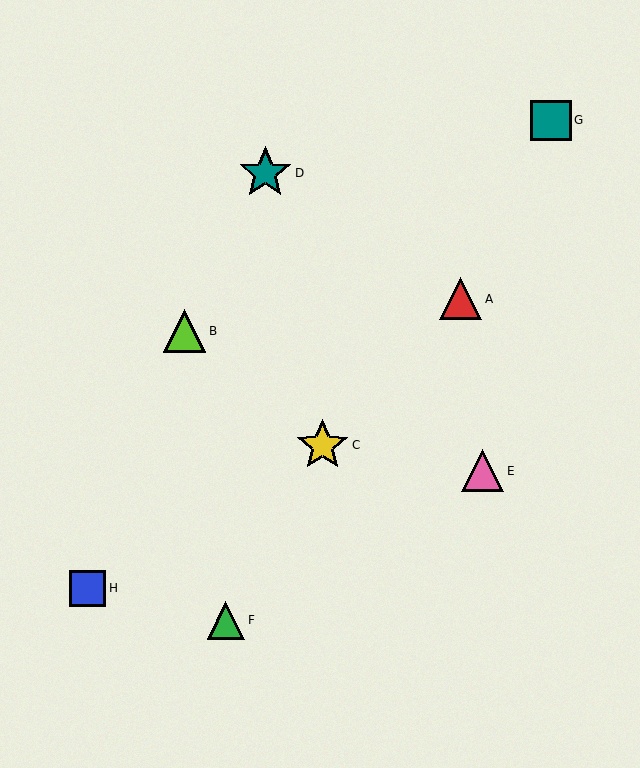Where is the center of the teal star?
The center of the teal star is at (265, 173).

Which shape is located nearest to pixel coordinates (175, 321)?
The lime triangle (labeled B) at (185, 331) is nearest to that location.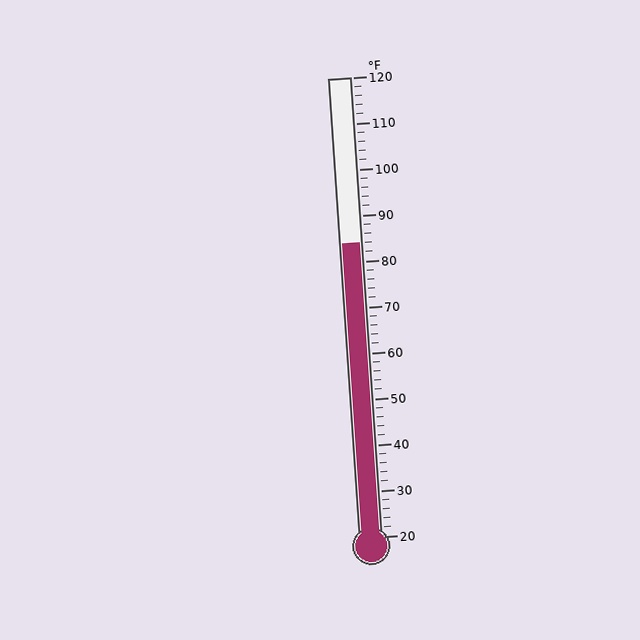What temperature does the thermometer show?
The thermometer shows approximately 84°F.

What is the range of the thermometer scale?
The thermometer scale ranges from 20°F to 120°F.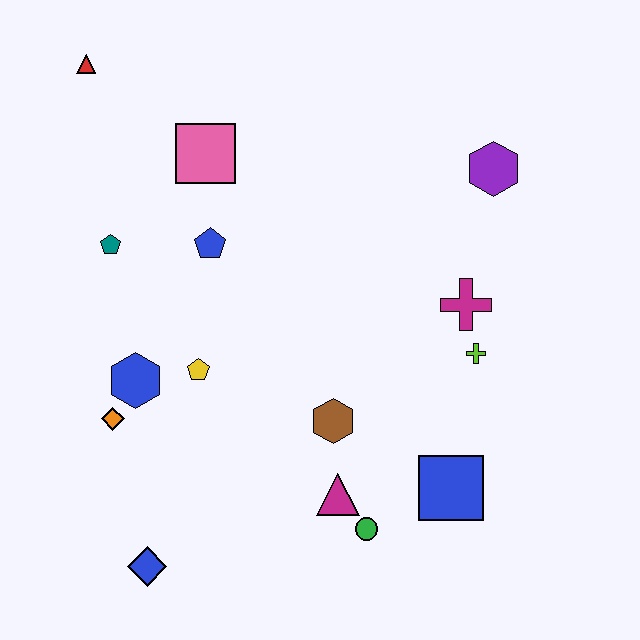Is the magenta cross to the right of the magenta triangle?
Yes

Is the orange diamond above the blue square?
Yes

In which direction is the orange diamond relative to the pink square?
The orange diamond is below the pink square.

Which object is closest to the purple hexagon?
The magenta cross is closest to the purple hexagon.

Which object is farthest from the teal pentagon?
The blue square is farthest from the teal pentagon.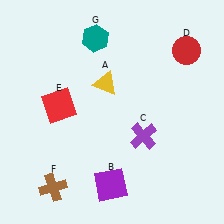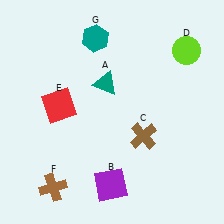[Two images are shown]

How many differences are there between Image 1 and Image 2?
There are 3 differences between the two images.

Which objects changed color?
A changed from yellow to teal. C changed from purple to brown. D changed from red to lime.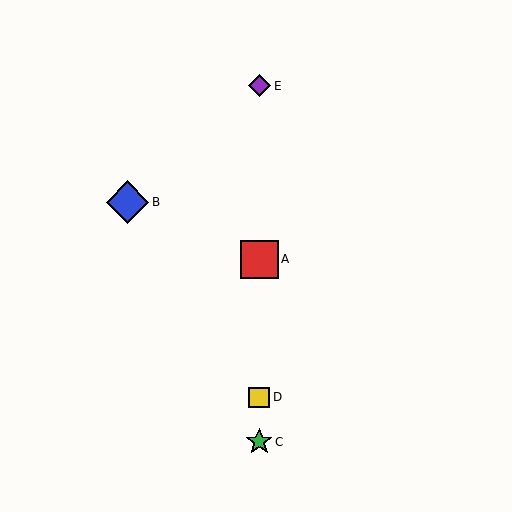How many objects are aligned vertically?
4 objects (A, C, D, E) are aligned vertically.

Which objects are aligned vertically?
Objects A, C, D, E are aligned vertically.